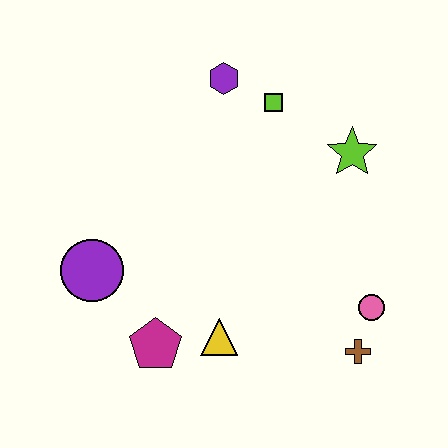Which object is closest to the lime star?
The lime square is closest to the lime star.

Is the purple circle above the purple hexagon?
No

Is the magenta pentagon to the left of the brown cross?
Yes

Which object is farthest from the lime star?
The purple circle is farthest from the lime star.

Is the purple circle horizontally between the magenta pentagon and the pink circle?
No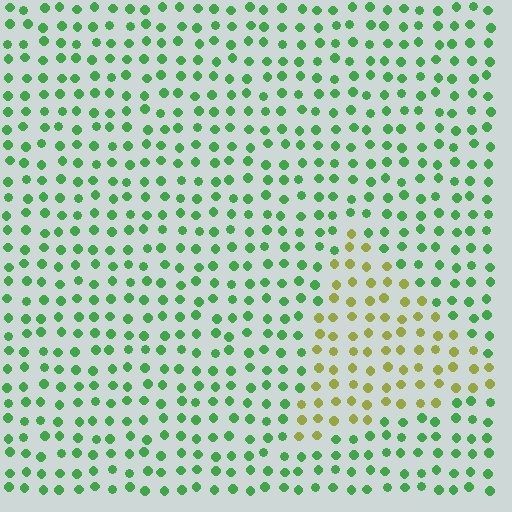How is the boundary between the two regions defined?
The boundary is defined purely by a slight shift in hue (about 55 degrees). Spacing, size, and orientation are identical on both sides.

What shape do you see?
I see a triangle.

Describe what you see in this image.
The image is filled with small green elements in a uniform arrangement. A triangle-shaped region is visible where the elements are tinted to a slightly different hue, forming a subtle color boundary.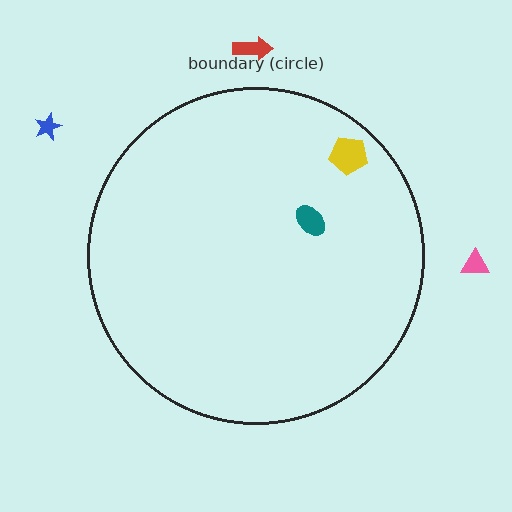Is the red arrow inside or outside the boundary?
Outside.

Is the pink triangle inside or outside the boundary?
Outside.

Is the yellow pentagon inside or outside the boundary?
Inside.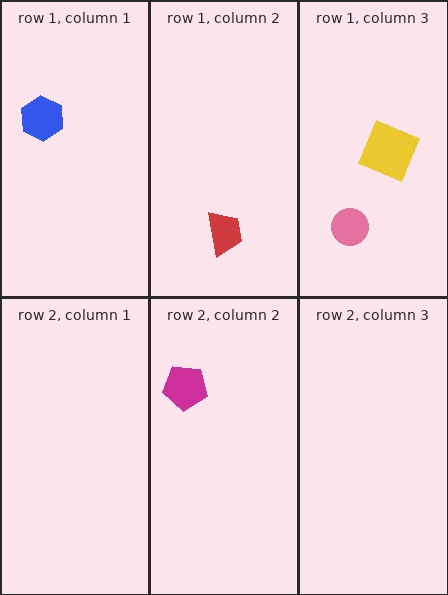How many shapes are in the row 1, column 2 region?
1.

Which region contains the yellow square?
The row 1, column 3 region.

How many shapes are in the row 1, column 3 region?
2.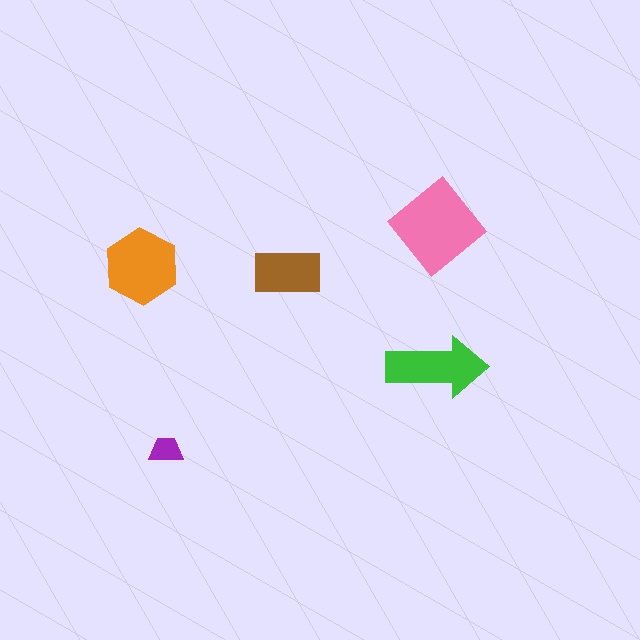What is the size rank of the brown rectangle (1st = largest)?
4th.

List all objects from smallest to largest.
The purple trapezoid, the brown rectangle, the green arrow, the orange hexagon, the pink diamond.